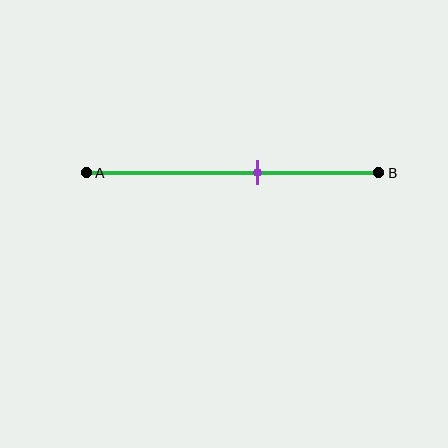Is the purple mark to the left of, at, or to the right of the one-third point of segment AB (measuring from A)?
The purple mark is to the right of the one-third point of segment AB.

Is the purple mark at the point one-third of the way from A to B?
No, the mark is at about 60% from A, not at the 33% one-third point.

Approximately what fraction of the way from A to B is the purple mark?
The purple mark is approximately 60% of the way from A to B.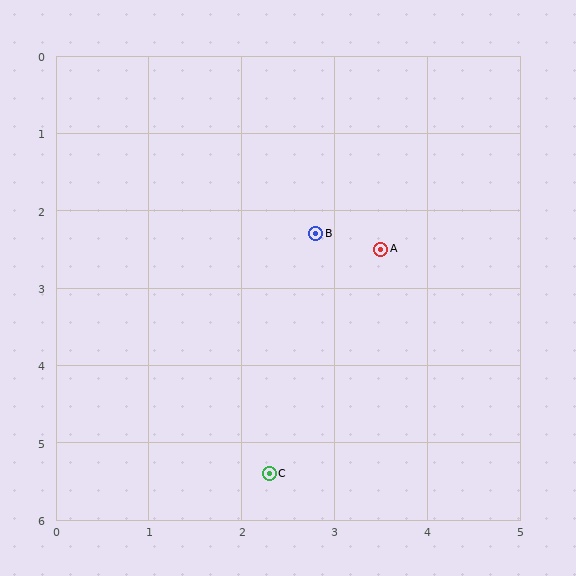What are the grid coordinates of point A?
Point A is at approximately (3.5, 2.5).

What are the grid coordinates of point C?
Point C is at approximately (2.3, 5.4).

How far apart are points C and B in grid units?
Points C and B are about 3.1 grid units apart.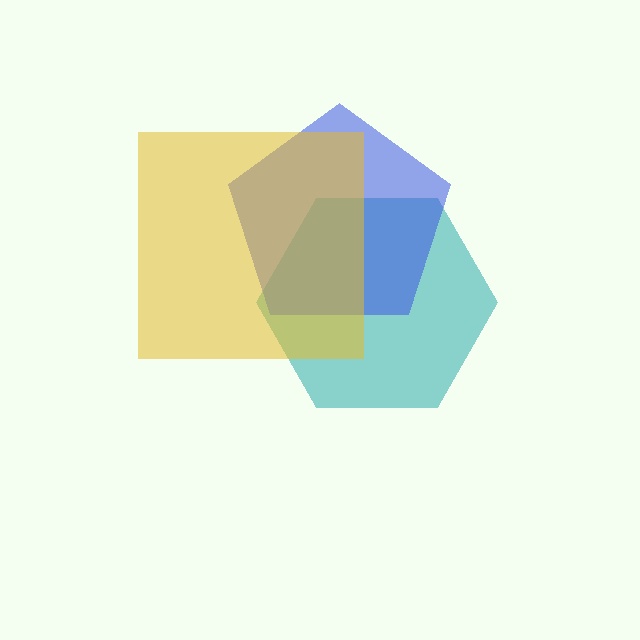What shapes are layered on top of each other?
The layered shapes are: a teal hexagon, a blue pentagon, a yellow square.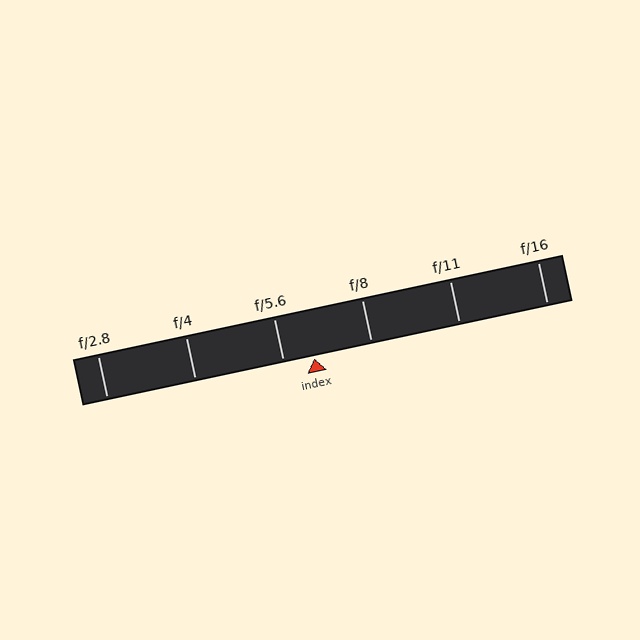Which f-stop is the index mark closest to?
The index mark is closest to f/5.6.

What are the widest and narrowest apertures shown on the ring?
The widest aperture shown is f/2.8 and the narrowest is f/16.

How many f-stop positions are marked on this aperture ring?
There are 6 f-stop positions marked.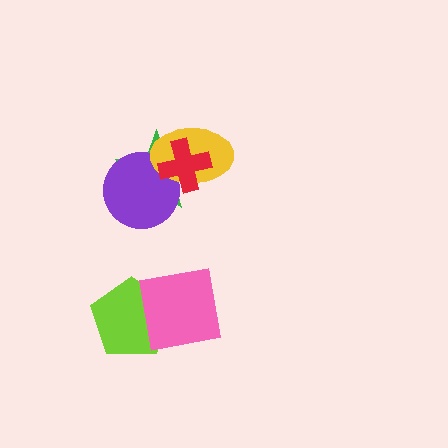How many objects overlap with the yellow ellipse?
3 objects overlap with the yellow ellipse.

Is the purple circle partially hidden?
Yes, it is partially covered by another shape.